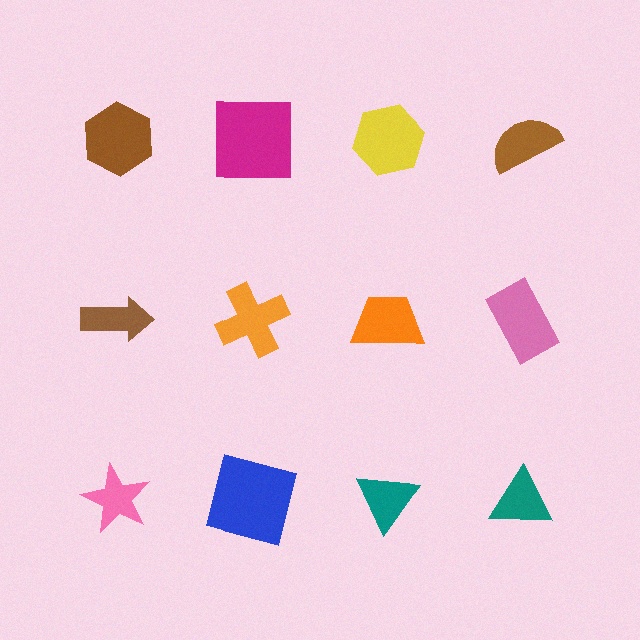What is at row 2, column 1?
A brown arrow.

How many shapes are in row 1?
4 shapes.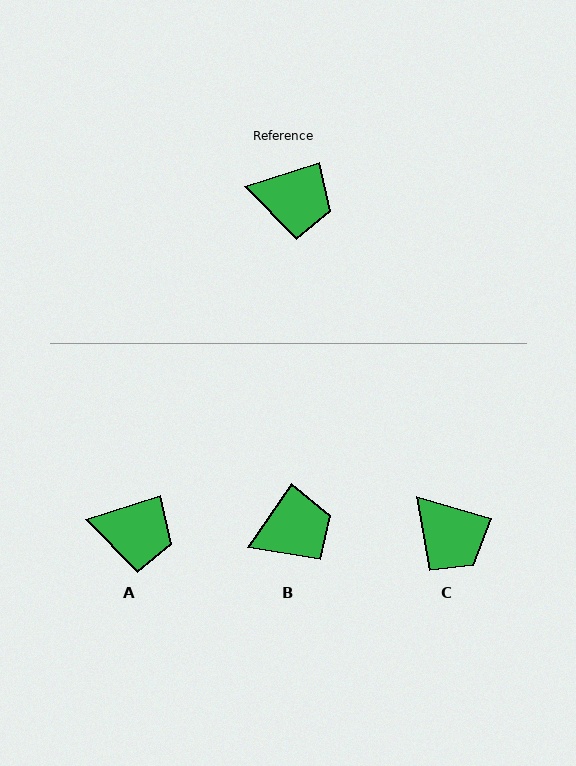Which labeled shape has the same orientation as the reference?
A.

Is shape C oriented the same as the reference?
No, it is off by about 34 degrees.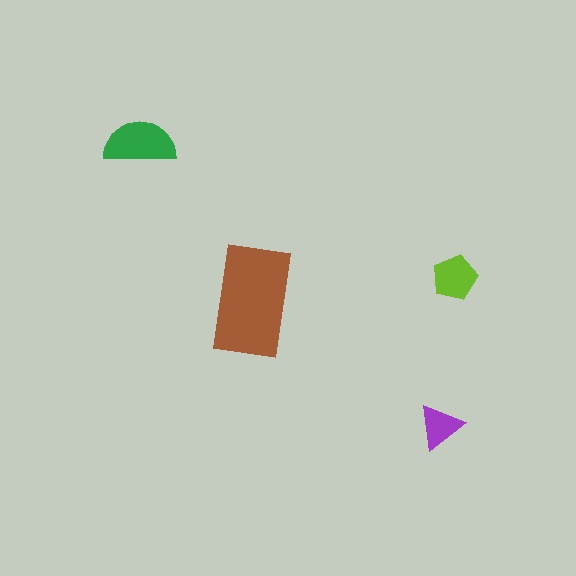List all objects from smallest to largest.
The purple triangle, the lime pentagon, the green semicircle, the brown rectangle.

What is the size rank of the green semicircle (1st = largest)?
2nd.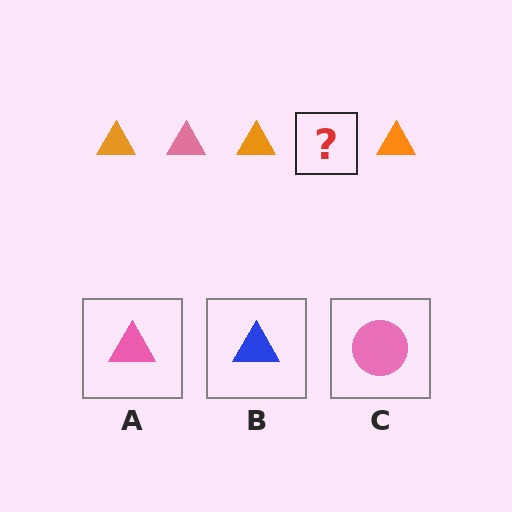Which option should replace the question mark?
Option A.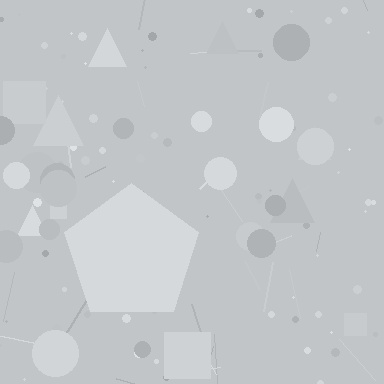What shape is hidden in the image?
A pentagon is hidden in the image.